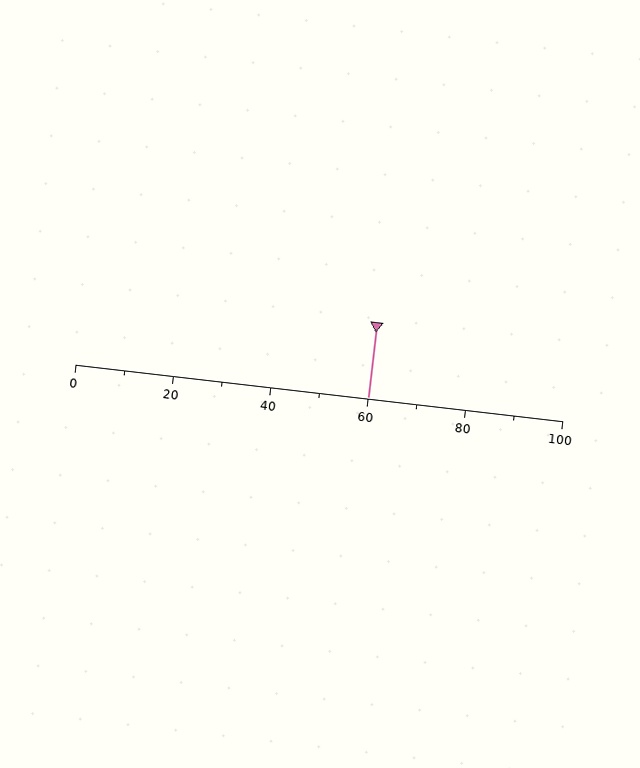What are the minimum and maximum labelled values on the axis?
The axis runs from 0 to 100.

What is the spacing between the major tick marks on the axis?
The major ticks are spaced 20 apart.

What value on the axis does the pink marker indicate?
The marker indicates approximately 60.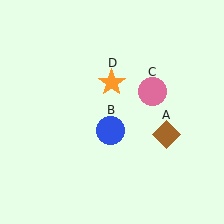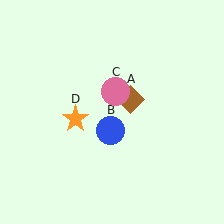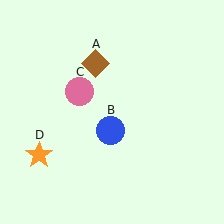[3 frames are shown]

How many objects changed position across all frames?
3 objects changed position: brown diamond (object A), pink circle (object C), orange star (object D).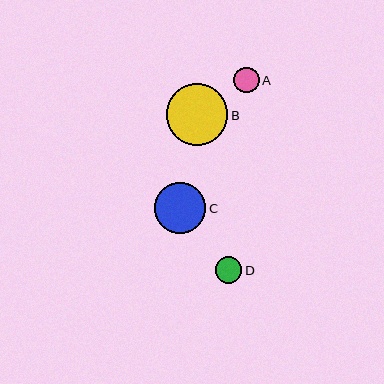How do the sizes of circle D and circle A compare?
Circle D and circle A are approximately the same size.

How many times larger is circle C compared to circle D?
Circle C is approximately 1.9 times the size of circle D.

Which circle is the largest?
Circle B is the largest with a size of approximately 62 pixels.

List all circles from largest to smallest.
From largest to smallest: B, C, D, A.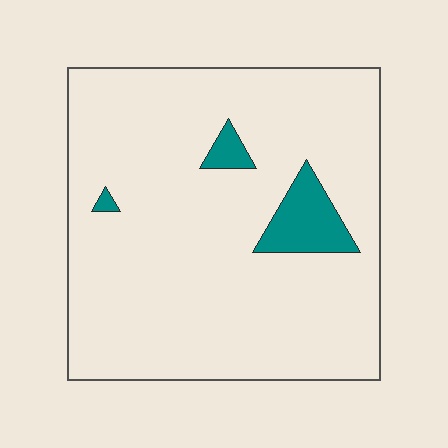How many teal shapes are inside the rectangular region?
3.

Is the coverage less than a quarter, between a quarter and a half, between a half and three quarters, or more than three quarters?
Less than a quarter.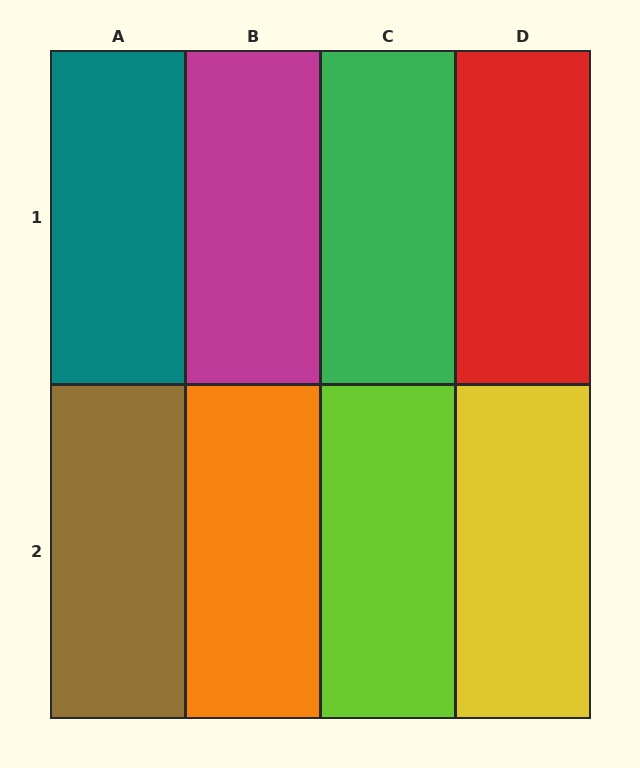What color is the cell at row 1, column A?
Teal.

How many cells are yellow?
1 cell is yellow.